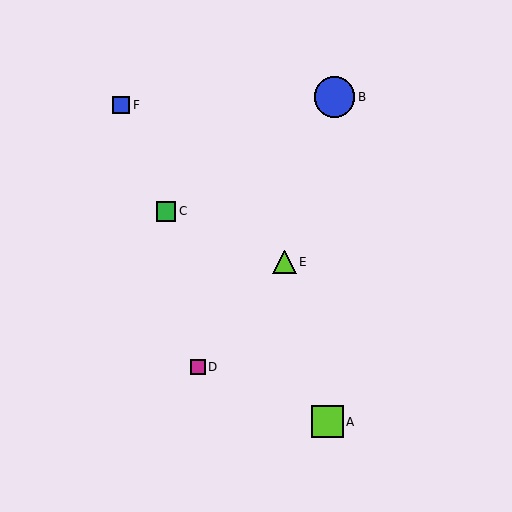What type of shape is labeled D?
Shape D is a magenta square.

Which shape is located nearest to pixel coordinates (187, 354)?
The magenta square (labeled D) at (198, 367) is nearest to that location.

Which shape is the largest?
The blue circle (labeled B) is the largest.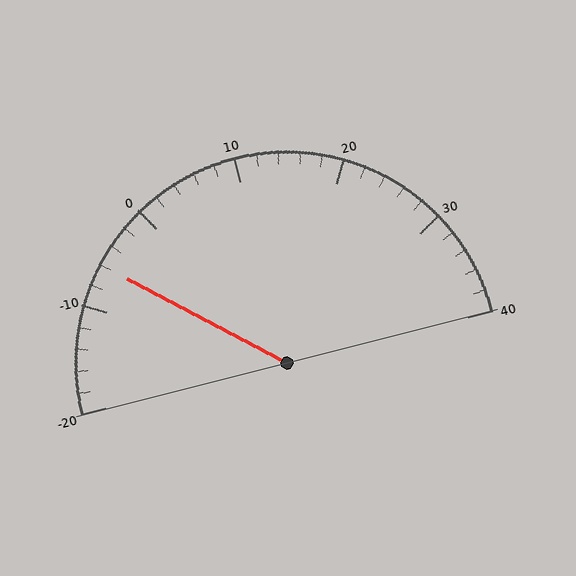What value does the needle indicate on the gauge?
The needle indicates approximately -6.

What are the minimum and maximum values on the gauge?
The gauge ranges from -20 to 40.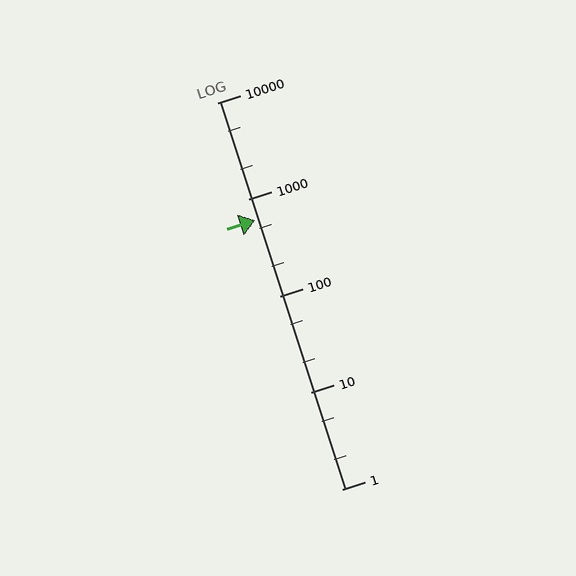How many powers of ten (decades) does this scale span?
The scale spans 4 decades, from 1 to 10000.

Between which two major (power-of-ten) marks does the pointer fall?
The pointer is between 100 and 1000.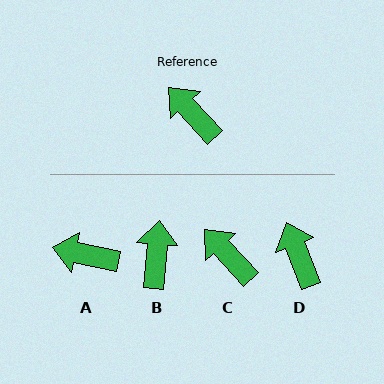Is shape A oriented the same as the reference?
No, it is off by about 36 degrees.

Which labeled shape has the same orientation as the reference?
C.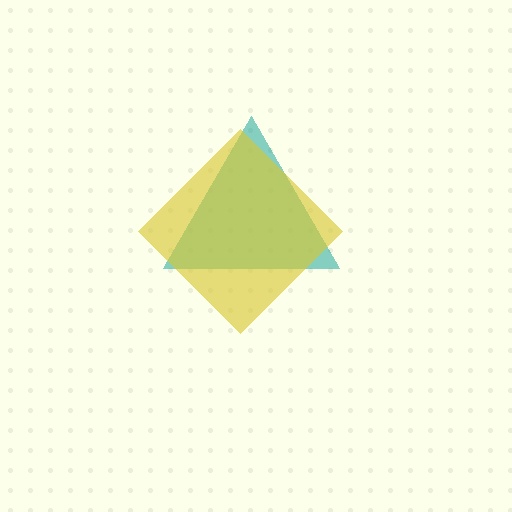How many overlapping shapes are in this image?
There are 2 overlapping shapes in the image.